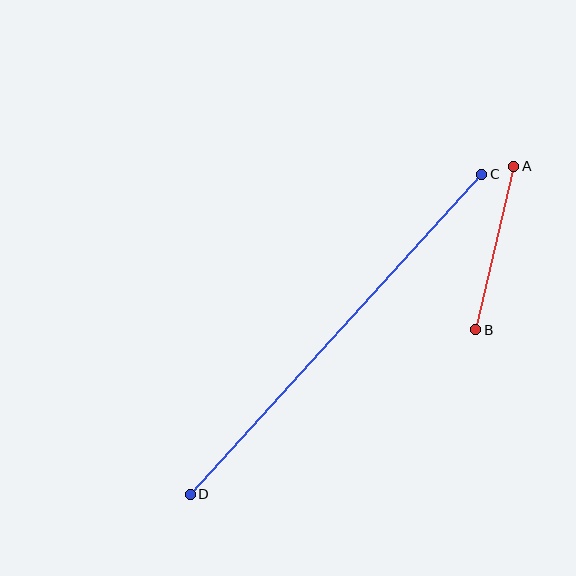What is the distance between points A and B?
The distance is approximately 168 pixels.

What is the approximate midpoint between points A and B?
The midpoint is at approximately (495, 248) pixels.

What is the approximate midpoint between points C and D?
The midpoint is at approximately (336, 334) pixels.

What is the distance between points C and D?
The distance is approximately 433 pixels.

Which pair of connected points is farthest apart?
Points C and D are farthest apart.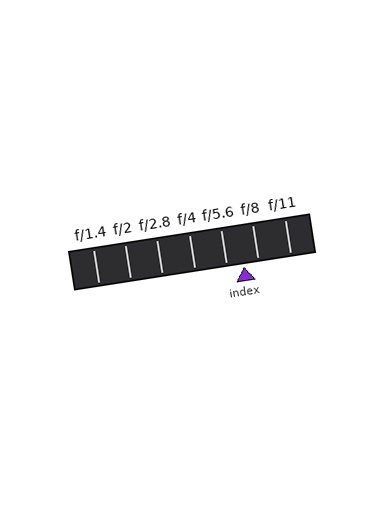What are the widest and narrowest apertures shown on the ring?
The widest aperture shown is f/1.4 and the narrowest is f/11.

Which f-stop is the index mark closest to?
The index mark is closest to f/8.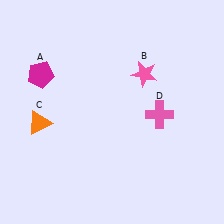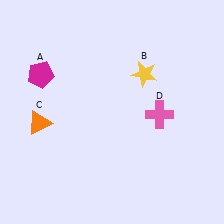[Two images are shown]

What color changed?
The star (B) changed from pink in Image 1 to yellow in Image 2.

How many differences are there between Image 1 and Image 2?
There is 1 difference between the two images.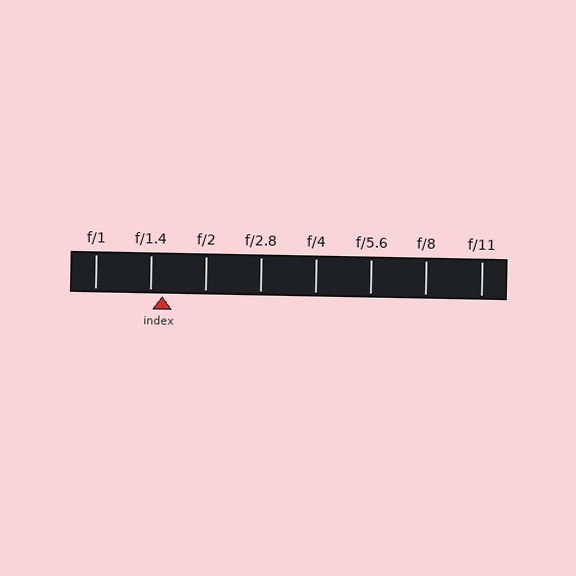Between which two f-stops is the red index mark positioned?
The index mark is between f/1.4 and f/2.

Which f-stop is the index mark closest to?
The index mark is closest to f/1.4.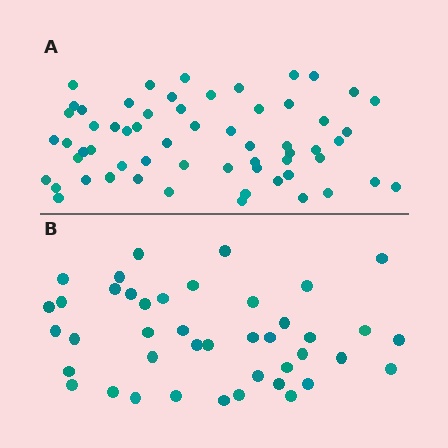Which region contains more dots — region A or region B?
Region A (the top region) has more dots.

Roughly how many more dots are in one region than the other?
Region A has approximately 20 more dots than region B.